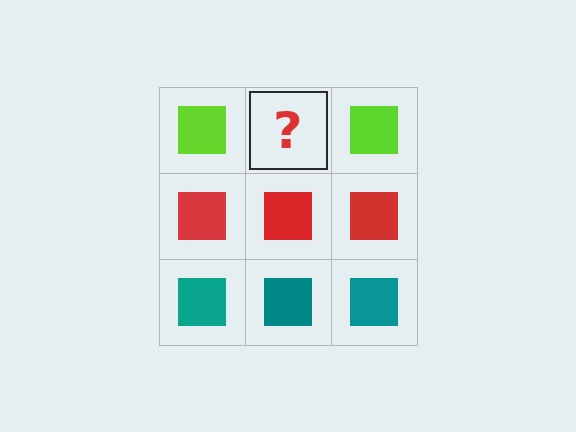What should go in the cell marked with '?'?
The missing cell should contain a lime square.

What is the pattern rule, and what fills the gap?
The rule is that each row has a consistent color. The gap should be filled with a lime square.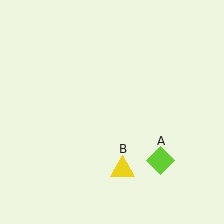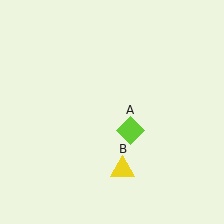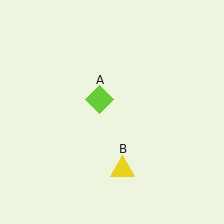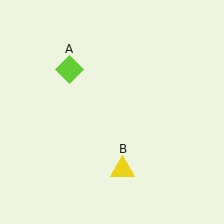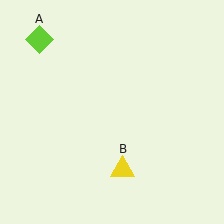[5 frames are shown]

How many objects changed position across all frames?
1 object changed position: lime diamond (object A).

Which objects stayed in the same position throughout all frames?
Yellow triangle (object B) remained stationary.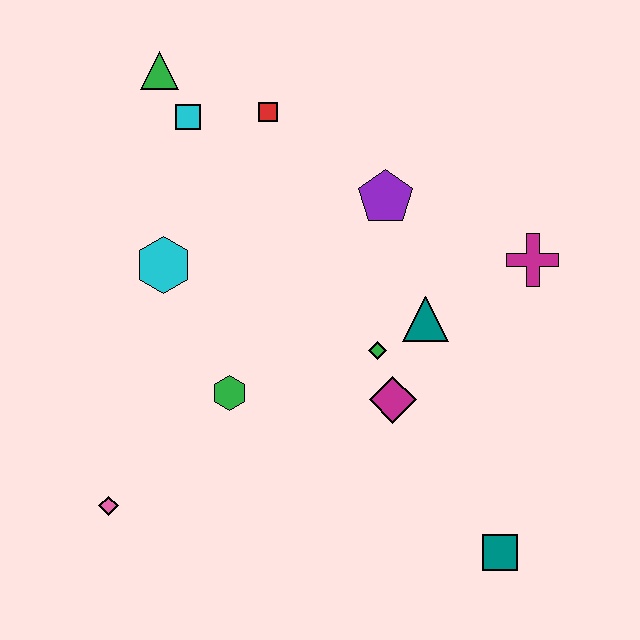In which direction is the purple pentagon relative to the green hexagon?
The purple pentagon is above the green hexagon.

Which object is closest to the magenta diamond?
The green diamond is closest to the magenta diamond.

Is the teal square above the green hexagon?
No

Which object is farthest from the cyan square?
The teal square is farthest from the cyan square.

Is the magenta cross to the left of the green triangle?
No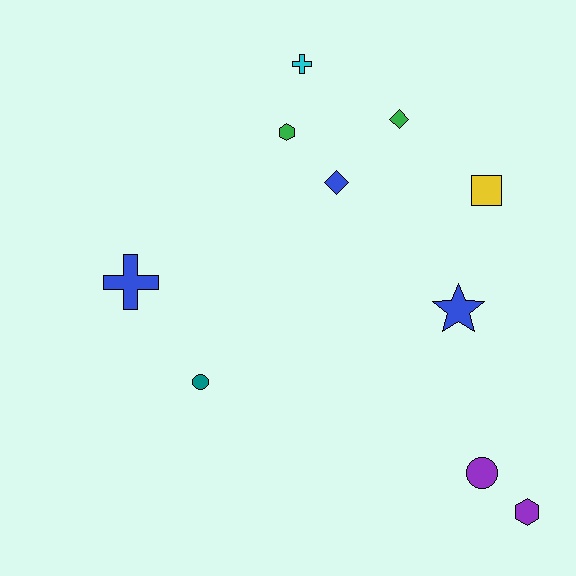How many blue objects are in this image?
There are 3 blue objects.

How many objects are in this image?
There are 10 objects.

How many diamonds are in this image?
There are 2 diamonds.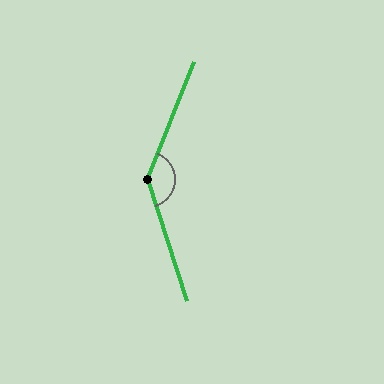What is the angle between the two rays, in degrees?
Approximately 140 degrees.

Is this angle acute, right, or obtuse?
It is obtuse.